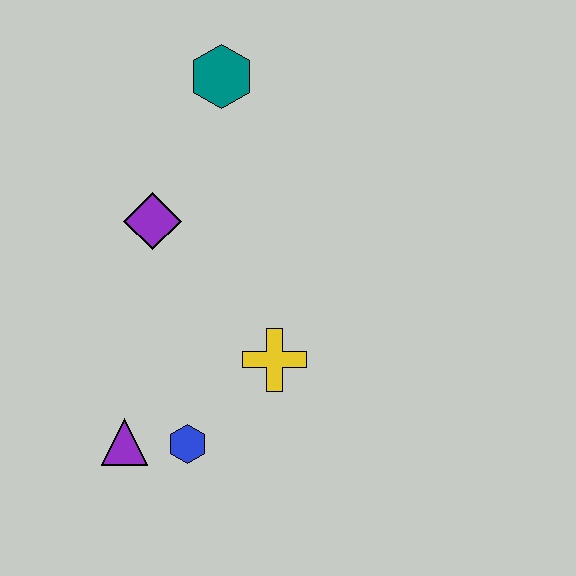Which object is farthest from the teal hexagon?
The purple triangle is farthest from the teal hexagon.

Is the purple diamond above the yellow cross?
Yes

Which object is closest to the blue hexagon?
The purple triangle is closest to the blue hexagon.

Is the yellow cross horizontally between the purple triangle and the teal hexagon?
No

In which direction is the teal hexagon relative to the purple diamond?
The teal hexagon is above the purple diamond.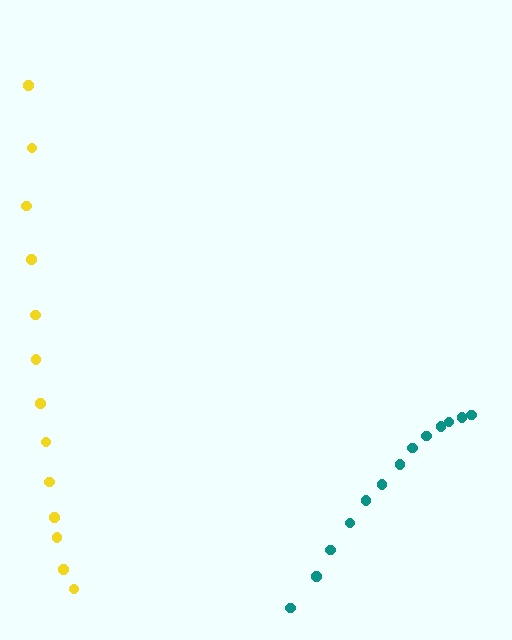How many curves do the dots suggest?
There are 2 distinct paths.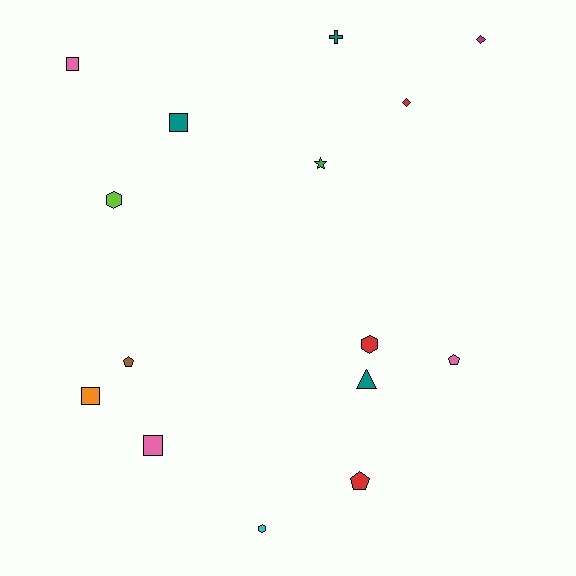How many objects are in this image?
There are 15 objects.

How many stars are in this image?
There is 1 star.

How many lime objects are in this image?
There is 1 lime object.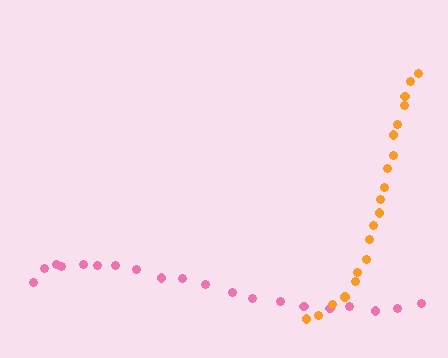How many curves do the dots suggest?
There are 2 distinct paths.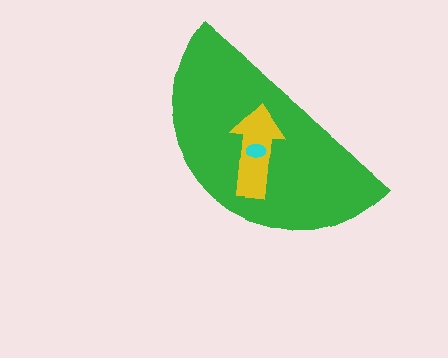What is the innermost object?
The cyan ellipse.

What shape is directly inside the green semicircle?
The yellow arrow.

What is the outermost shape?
The green semicircle.